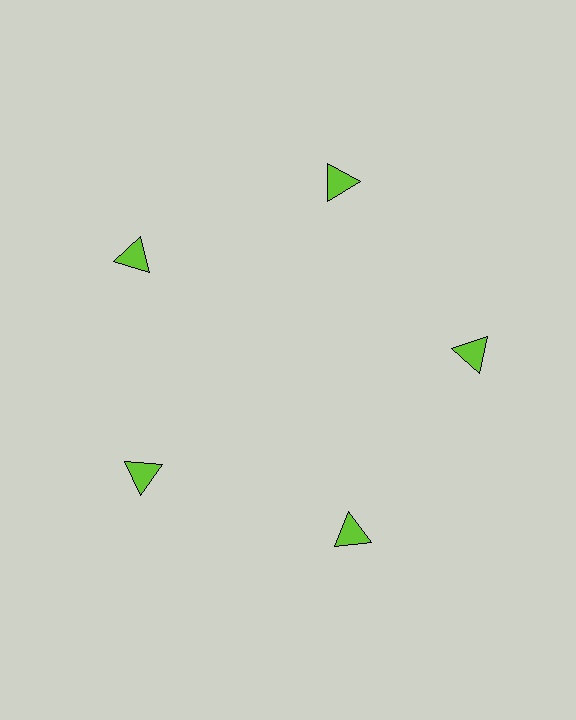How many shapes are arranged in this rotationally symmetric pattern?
There are 5 shapes, arranged in 5 groups of 1.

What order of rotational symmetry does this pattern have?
This pattern has 5-fold rotational symmetry.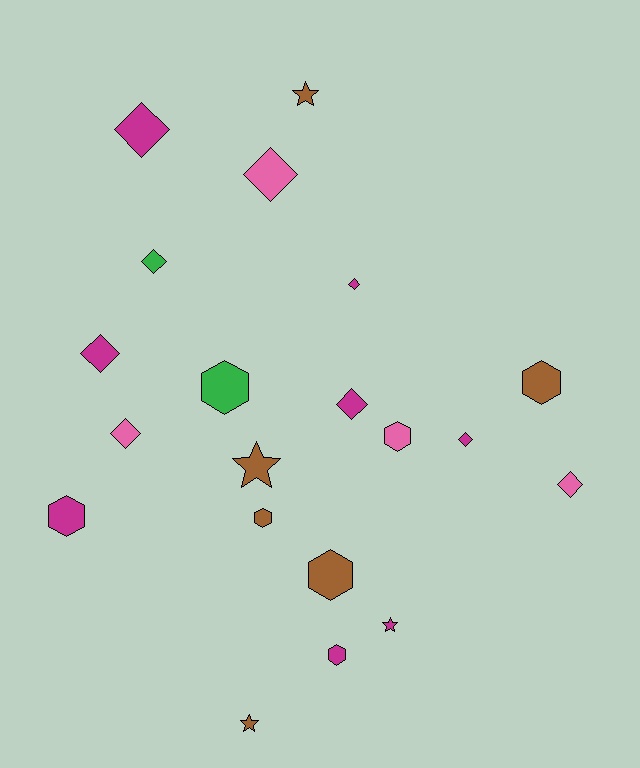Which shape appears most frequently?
Diamond, with 9 objects.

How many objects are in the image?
There are 20 objects.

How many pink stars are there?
There are no pink stars.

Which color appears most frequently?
Magenta, with 8 objects.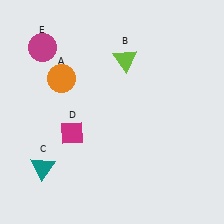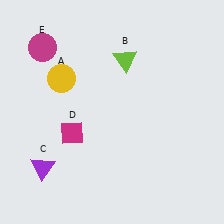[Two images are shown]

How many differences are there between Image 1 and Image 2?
There are 2 differences between the two images.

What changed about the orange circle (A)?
In Image 1, A is orange. In Image 2, it changed to yellow.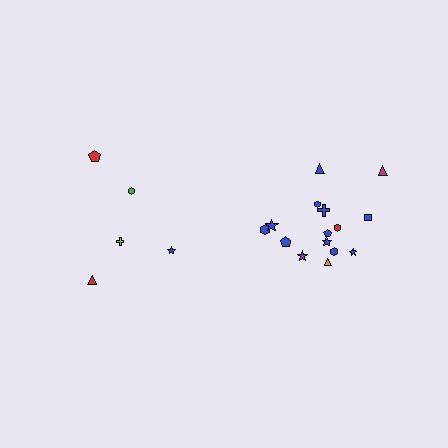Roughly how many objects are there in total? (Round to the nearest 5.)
Roughly 20 objects in total.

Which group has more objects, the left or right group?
The right group.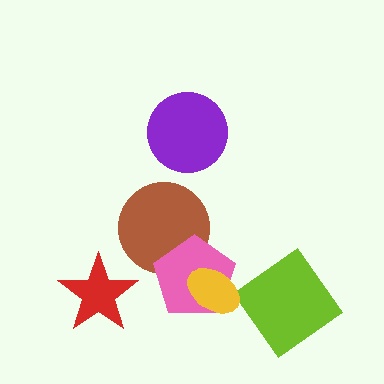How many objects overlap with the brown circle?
1 object overlaps with the brown circle.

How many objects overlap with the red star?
0 objects overlap with the red star.